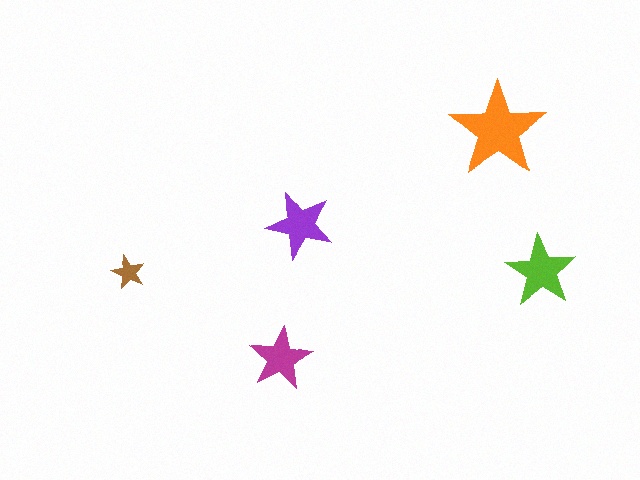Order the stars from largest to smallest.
the orange one, the lime one, the purple one, the magenta one, the brown one.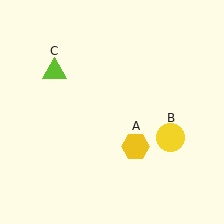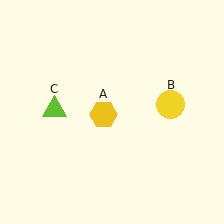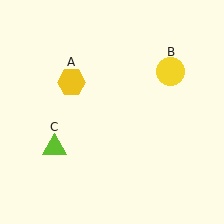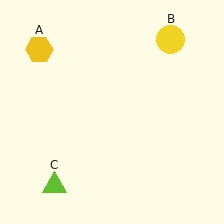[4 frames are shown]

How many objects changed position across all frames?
3 objects changed position: yellow hexagon (object A), yellow circle (object B), lime triangle (object C).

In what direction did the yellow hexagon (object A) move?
The yellow hexagon (object A) moved up and to the left.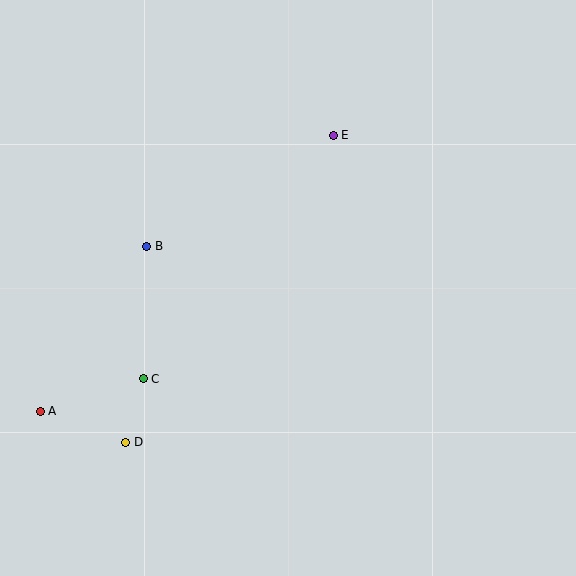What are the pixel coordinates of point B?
Point B is at (147, 246).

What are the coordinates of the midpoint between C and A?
The midpoint between C and A is at (92, 395).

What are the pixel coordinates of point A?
Point A is at (40, 411).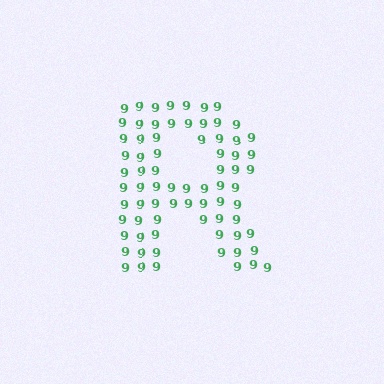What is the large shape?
The large shape is the letter R.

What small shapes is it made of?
It is made of small digit 9's.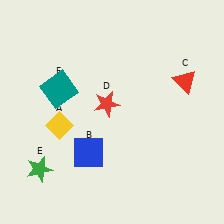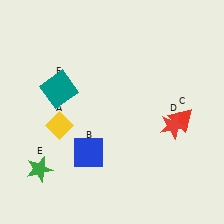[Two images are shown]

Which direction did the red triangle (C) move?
The red triangle (C) moved down.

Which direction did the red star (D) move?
The red star (D) moved right.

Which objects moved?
The objects that moved are: the red triangle (C), the red star (D).